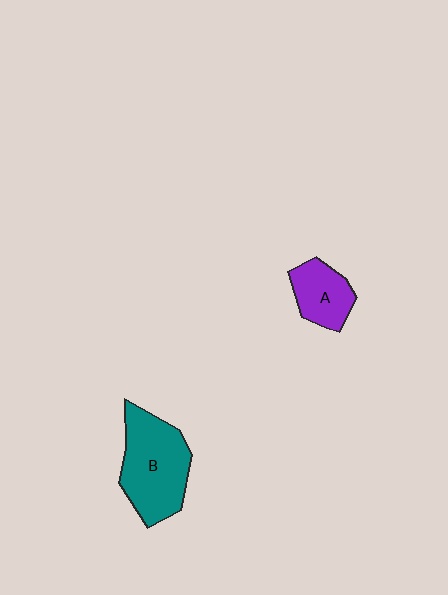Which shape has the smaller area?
Shape A (purple).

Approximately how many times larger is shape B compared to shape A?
Approximately 1.9 times.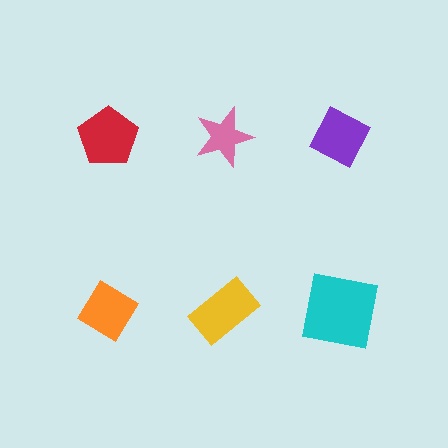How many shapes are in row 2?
3 shapes.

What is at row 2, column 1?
An orange diamond.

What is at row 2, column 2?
A yellow rectangle.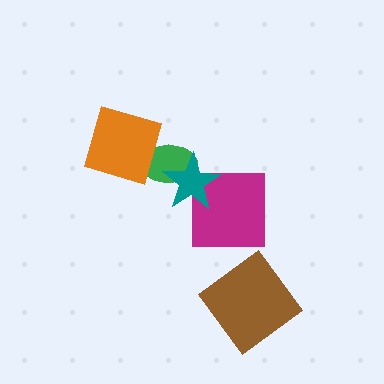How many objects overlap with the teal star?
2 objects overlap with the teal star.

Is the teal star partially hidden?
No, no other shape covers it.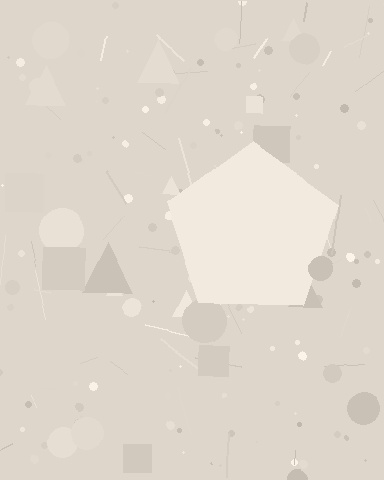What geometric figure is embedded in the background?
A pentagon is embedded in the background.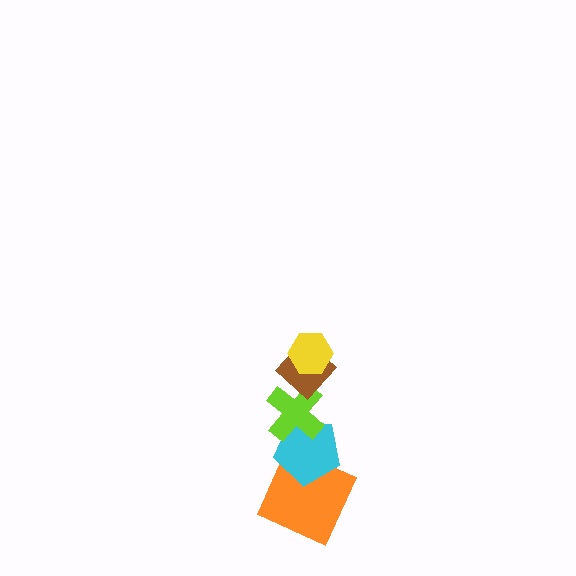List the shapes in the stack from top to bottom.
From top to bottom: the yellow hexagon, the brown diamond, the lime cross, the cyan pentagon, the orange square.